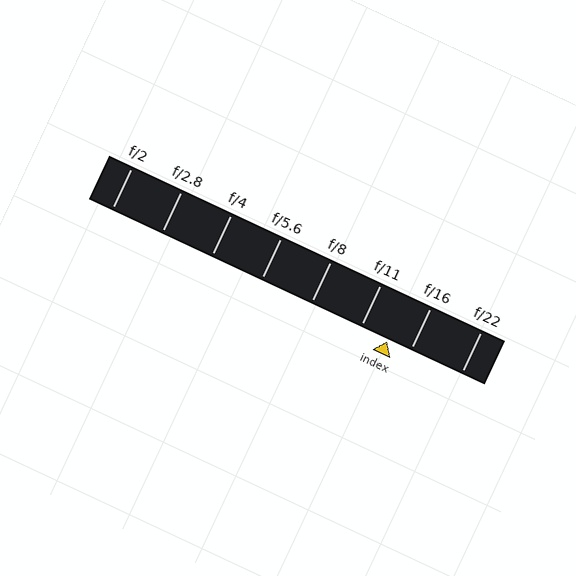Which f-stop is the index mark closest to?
The index mark is closest to f/16.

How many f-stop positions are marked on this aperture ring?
There are 8 f-stop positions marked.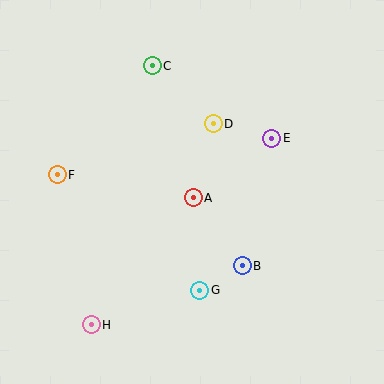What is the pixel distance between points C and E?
The distance between C and E is 140 pixels.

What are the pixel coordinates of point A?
Point A is at (193, 198).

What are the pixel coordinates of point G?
Point G is at (200, 290).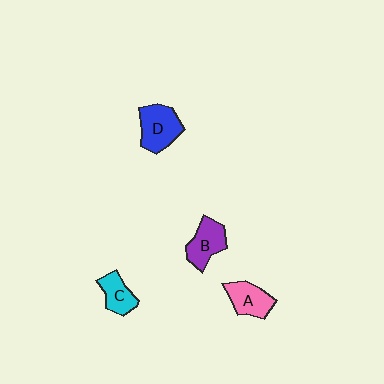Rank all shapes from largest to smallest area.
From largest to smallest: D (blue), B (purple), A (pink), C (cyan).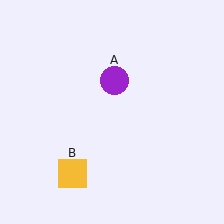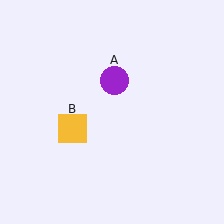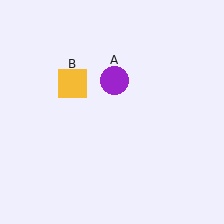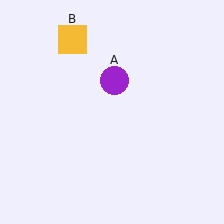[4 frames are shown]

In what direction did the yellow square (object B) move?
The yellow square (object B) moved up.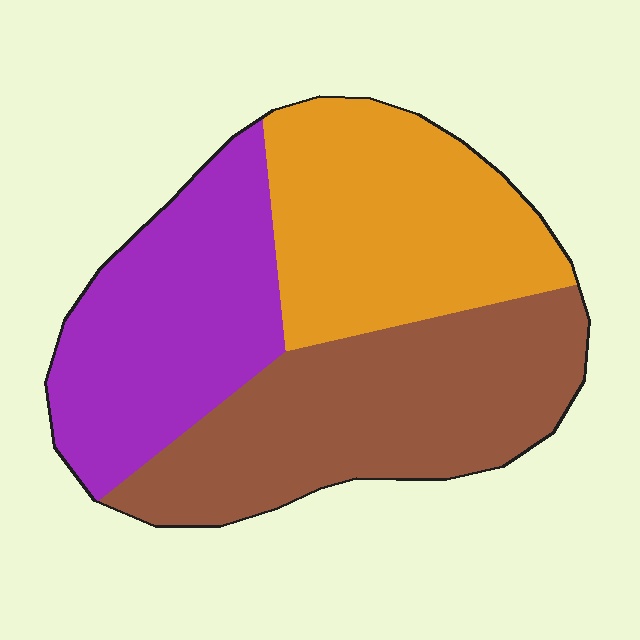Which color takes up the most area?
Brown, at roughly 35%.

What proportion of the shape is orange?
Orange takes up about one third (1/3) of the shape.